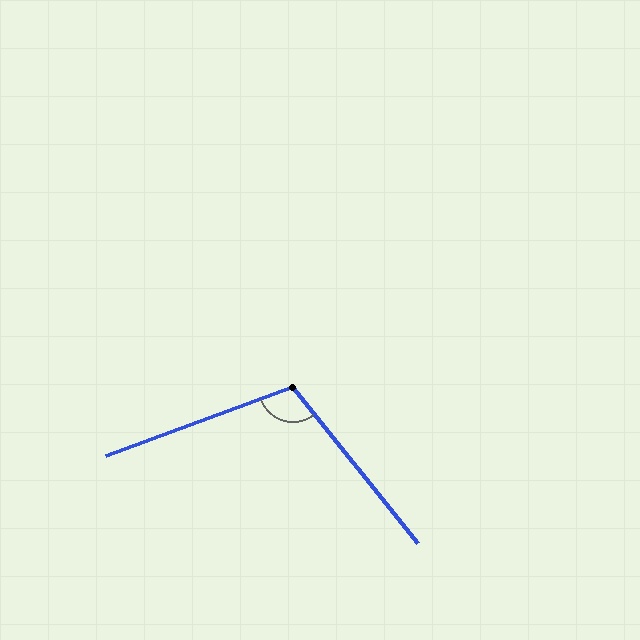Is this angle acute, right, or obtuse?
It is obtuse.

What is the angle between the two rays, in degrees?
Approximately 108 degrees.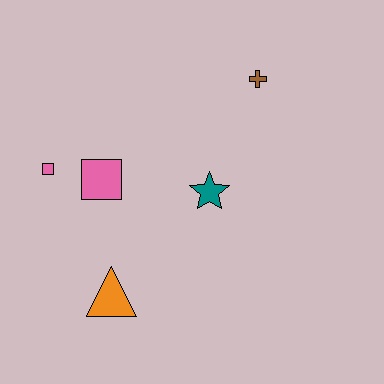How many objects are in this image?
There are 5 objects.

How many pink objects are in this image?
There are 2 pink objects.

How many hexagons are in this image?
There are no hexagons.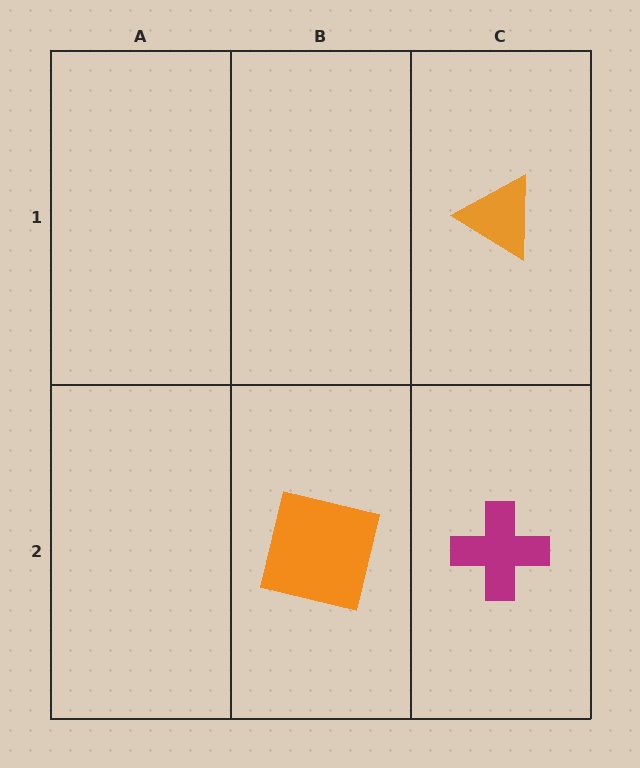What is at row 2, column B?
An orange square.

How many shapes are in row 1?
1 shape.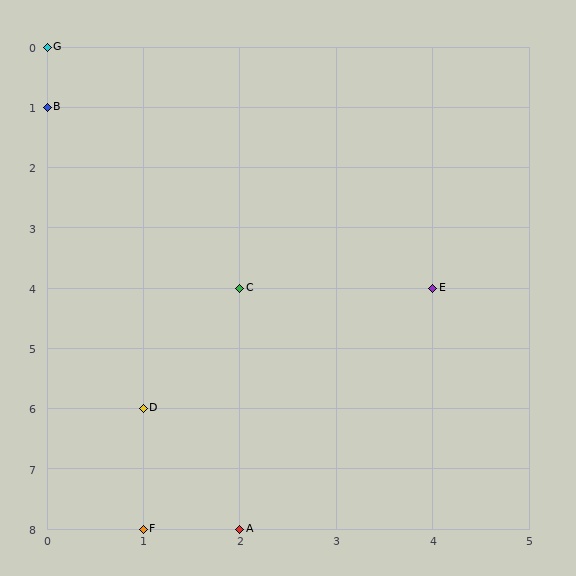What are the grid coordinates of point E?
Point E is at grid coordinates (4, 4).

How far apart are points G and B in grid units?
Points G and B are 1 row apart.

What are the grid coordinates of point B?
Point B is at grid coordinates (0, 1).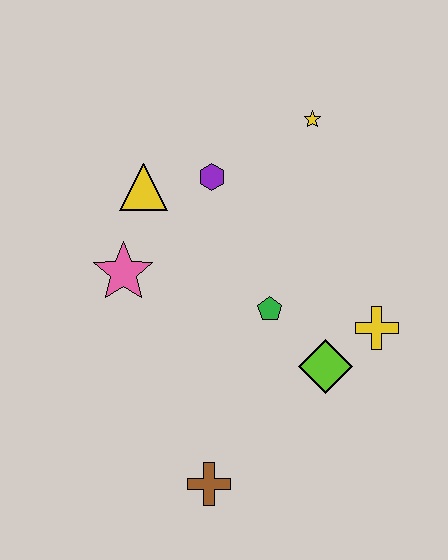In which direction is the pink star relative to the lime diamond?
The pink star is to the left of the lime diamond.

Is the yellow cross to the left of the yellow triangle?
No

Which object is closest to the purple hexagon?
The yellow triangle is closest to the purple hexagon.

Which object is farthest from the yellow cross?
The yellow triangle is farthest from the yellow cross.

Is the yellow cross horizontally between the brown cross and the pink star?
No